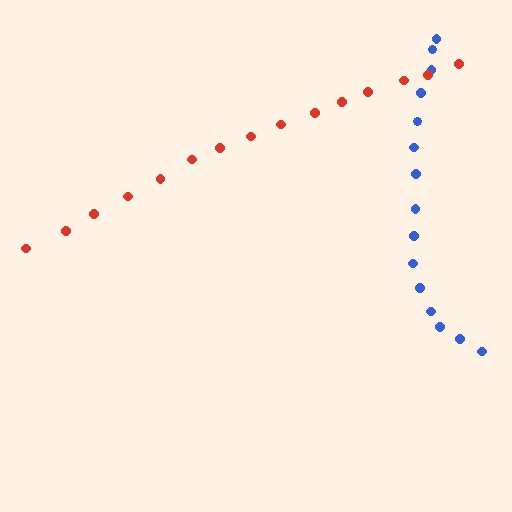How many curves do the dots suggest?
There are 2 distinct paths.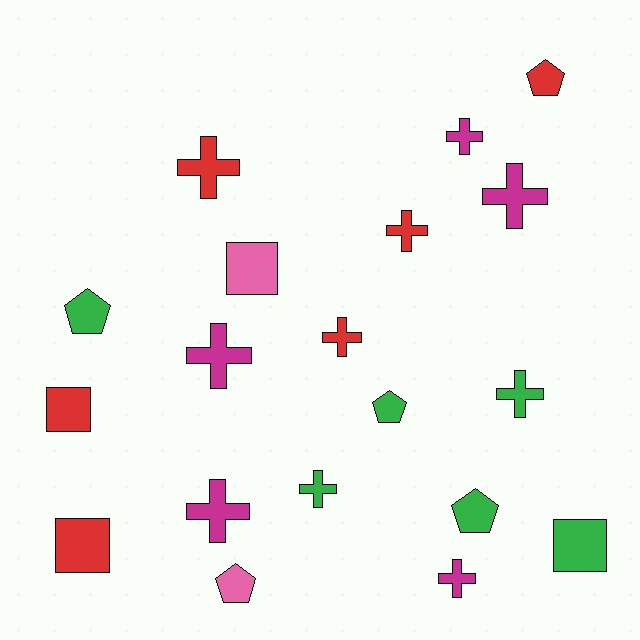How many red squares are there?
There are 2 red squares.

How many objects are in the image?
There are 19 objects.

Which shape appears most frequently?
Cross, with 10 objects.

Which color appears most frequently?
Green, with 6 objects.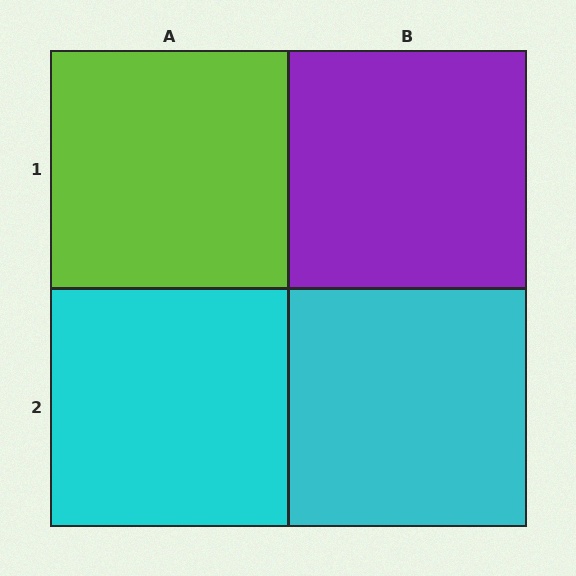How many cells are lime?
1 cell is lime.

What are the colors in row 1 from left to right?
Lime, purple.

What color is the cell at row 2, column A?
Cyan.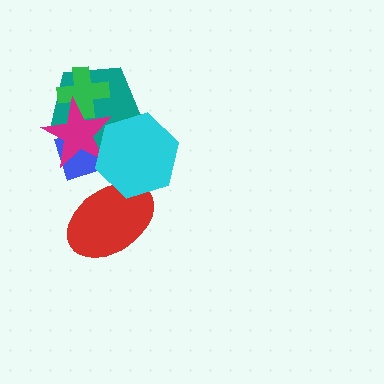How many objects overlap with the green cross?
2 objects overlap with the green cross.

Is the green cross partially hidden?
Yes, it is partially covered by another shape.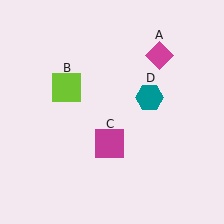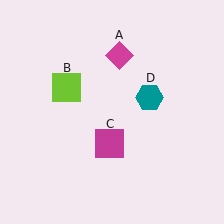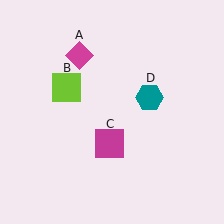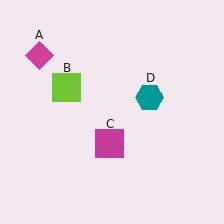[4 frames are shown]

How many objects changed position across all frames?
1 object changed position: magenta diamond (object A).